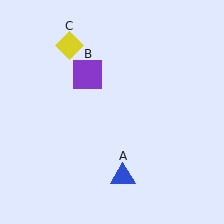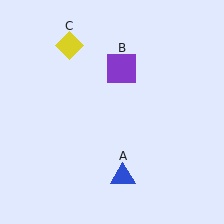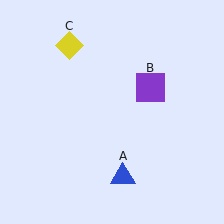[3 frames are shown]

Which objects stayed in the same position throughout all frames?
Blue triangle (object A) and yellow diamond (object C) remained stationary.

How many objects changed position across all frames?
1 object changed position: purple square (object B).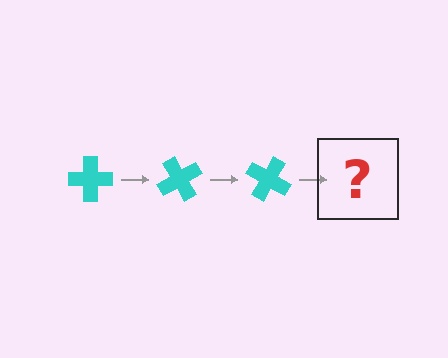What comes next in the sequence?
The next element should be a cyan cross rotated 180 degrees.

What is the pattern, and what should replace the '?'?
The pattern is that the cross rotates 60 degrees each step. The '?' should be a cyan cross rotated 180 degrees.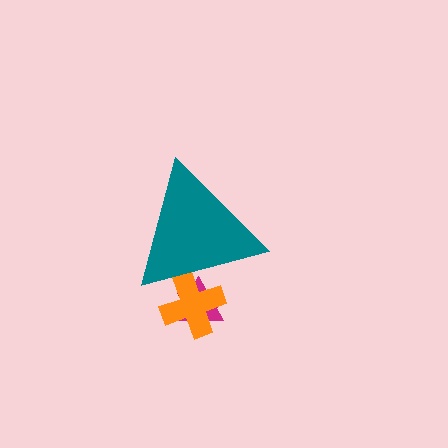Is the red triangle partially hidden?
Yes, the red triangle is partially hidden behind the teal triangle.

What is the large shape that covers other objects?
A teal triangle.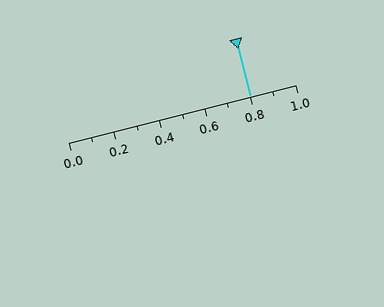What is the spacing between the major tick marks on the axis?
The major ticks are spaced 0.2 apart.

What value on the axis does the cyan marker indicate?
The marker indicates approximately 0.8.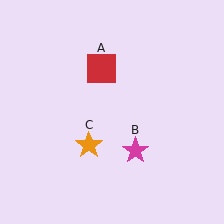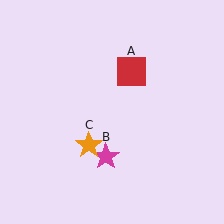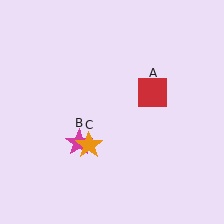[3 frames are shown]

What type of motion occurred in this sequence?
The red square (object A), magenta star (object B) rotated clockwise around the center of the scene.